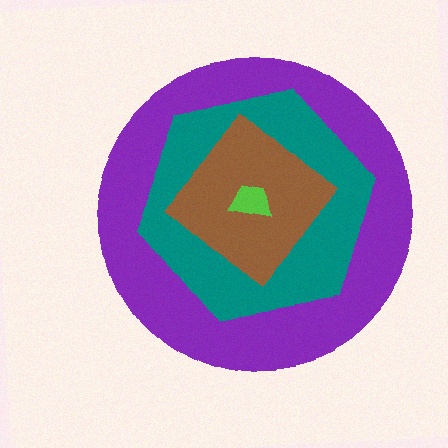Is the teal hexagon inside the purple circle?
Yes.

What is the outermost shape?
The purple circle.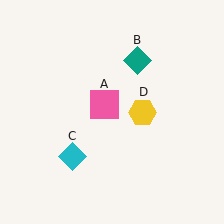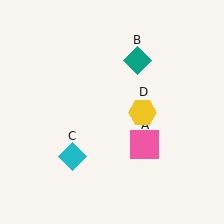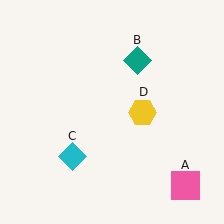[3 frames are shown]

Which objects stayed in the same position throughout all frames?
Teal diamond (object B) and cyan diamond (object C) and yellow hexagon (object D) remained stationary.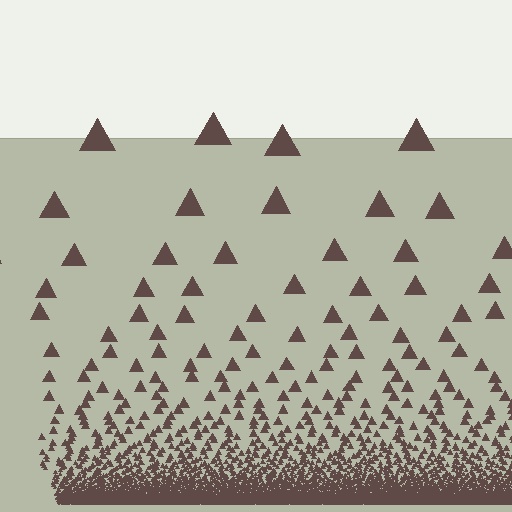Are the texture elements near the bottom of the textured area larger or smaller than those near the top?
Smaller. The gradient is inverted — elements near the bottom are smaller and denser.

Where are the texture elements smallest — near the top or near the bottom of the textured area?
Near the bottom.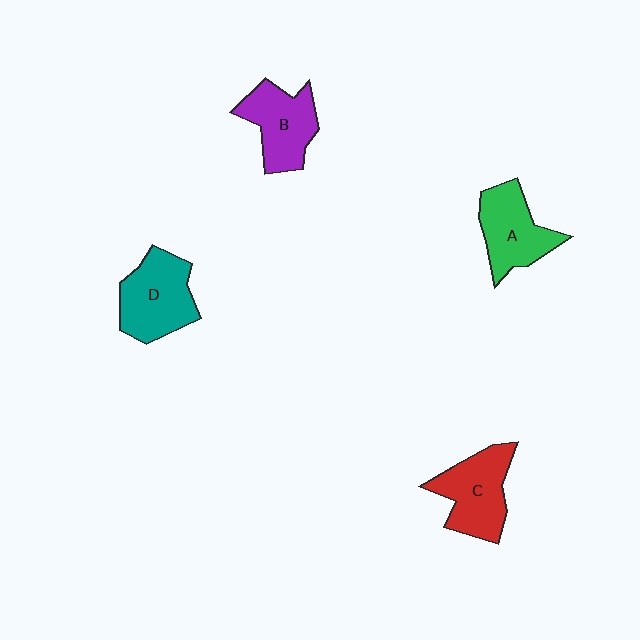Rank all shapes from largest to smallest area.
From largest to smallest: D (teal), C (red), B (purple), A (green).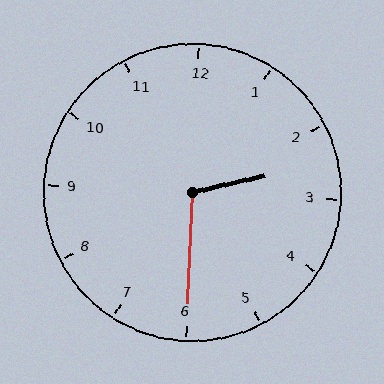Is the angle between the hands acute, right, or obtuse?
It is obtuse.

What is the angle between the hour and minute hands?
Approximately 105 degrees.